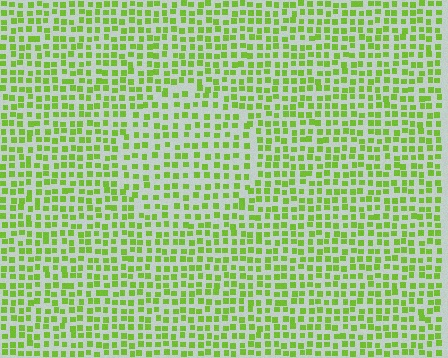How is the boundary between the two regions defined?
The boundary is defined by a change in element density (approximately 1.4x ratio). All elements are the same color, size, and shape.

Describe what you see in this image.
The image contains small lime elements arranged at two different densities. A circle-shaped region is visible where the elements are less densely packed than the surrounding area.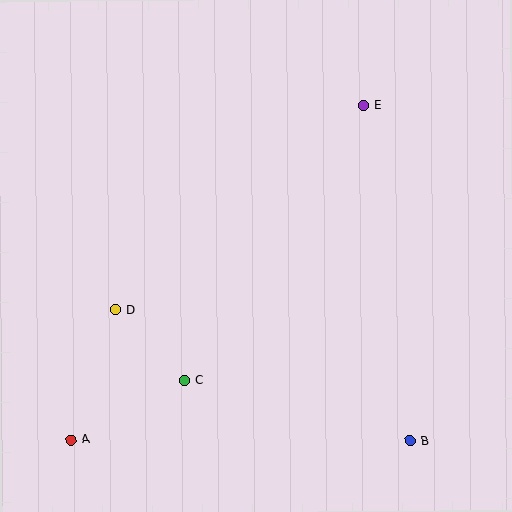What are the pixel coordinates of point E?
Point E is at (363, 105).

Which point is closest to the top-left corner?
Point D is closest to the top-left corner.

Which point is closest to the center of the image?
Point C at (184, 380) is closest to the center.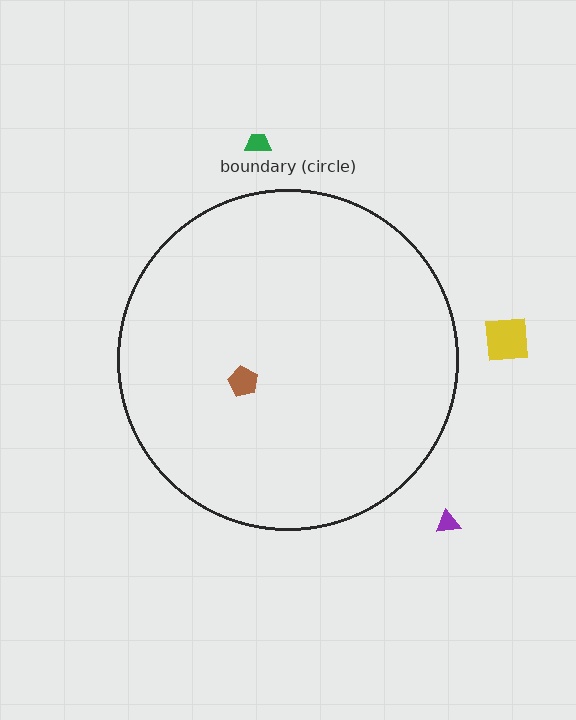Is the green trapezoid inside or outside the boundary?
Outside.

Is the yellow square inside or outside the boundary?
Outside.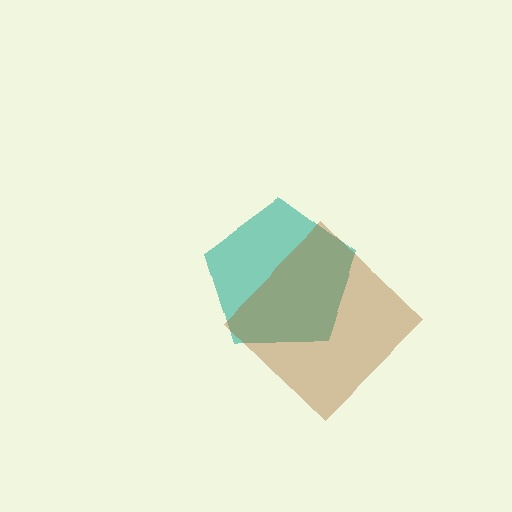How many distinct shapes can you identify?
There are 2 distinct shapes: a teal pentagon, a brown diamond.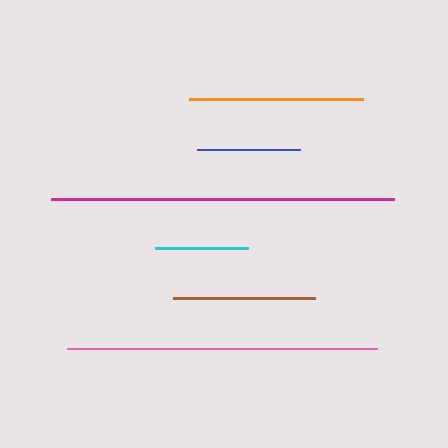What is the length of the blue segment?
The blue segment is approximately 103 pixels long.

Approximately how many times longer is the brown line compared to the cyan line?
The brown line is approximately 1.5 times the length of the cyan line.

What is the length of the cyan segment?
The cyan segment is approximately 93 pixels long.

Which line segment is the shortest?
The cyan line is the shortest at approximately 93 pixels.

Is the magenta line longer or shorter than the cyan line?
The magenta line is longer than the cyan line.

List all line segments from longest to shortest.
From longest to shortest: magenta, pink, orange, brown, blue, cyan.